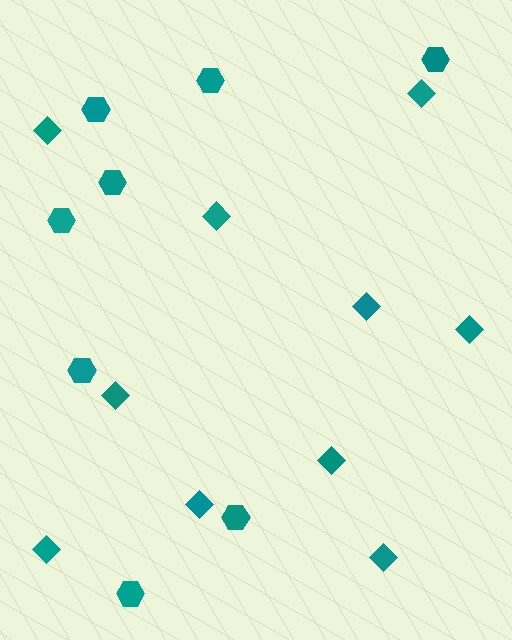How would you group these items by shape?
There are 2 groups: one group of hexagons (8) and one group of diamonds (10).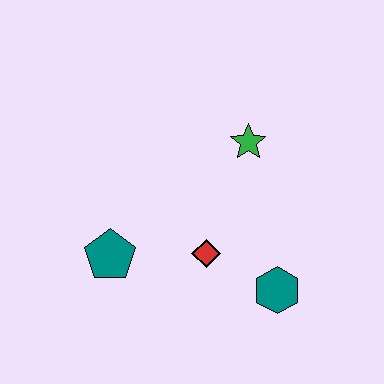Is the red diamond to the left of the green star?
Yes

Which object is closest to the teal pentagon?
The red diamond is closest to the teal pentagon.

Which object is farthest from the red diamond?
The green star is farthest from the red diamond.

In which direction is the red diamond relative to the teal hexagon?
The red diamond is to the left of the teal hexagon.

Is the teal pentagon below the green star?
Yes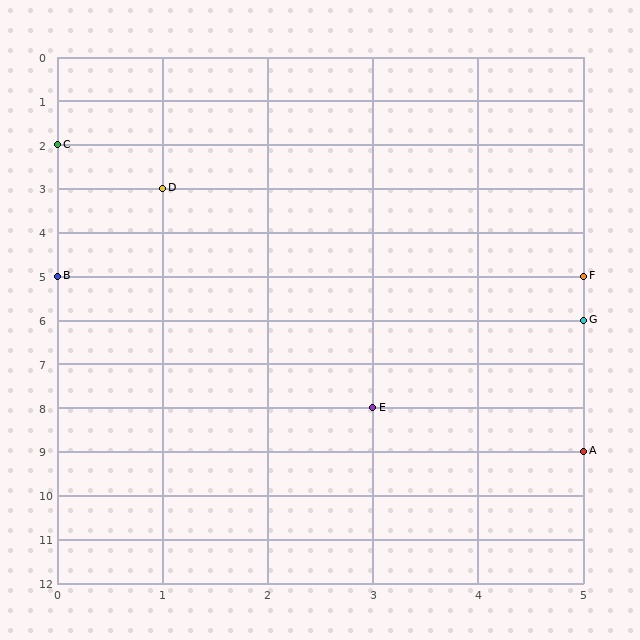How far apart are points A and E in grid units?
Points A and E are 2 columns and 1 row apart (about 2.2 grid units diagonally).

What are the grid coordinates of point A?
Point A is at grid coordinates (5, 9).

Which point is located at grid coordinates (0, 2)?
Point C is at (0, 2).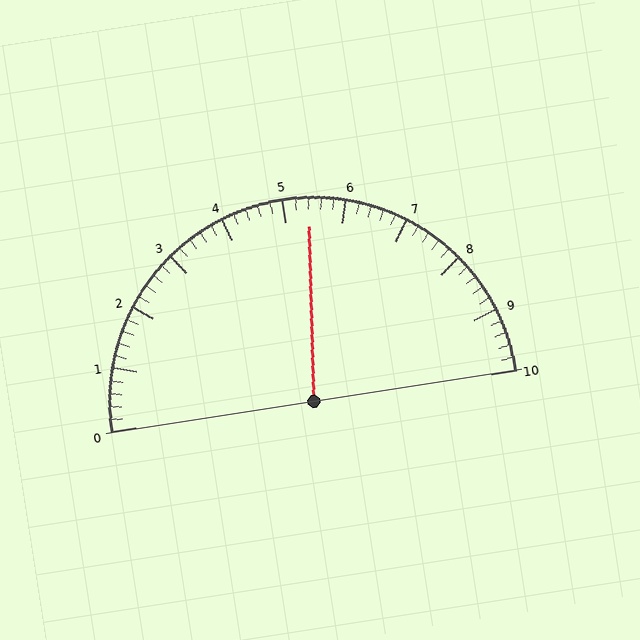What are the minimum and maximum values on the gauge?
The gauge ranges from 0 to 10.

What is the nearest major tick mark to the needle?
The nearest major tick mark is 5.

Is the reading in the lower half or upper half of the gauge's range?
The reading is in the upper half of the range (0 to 10).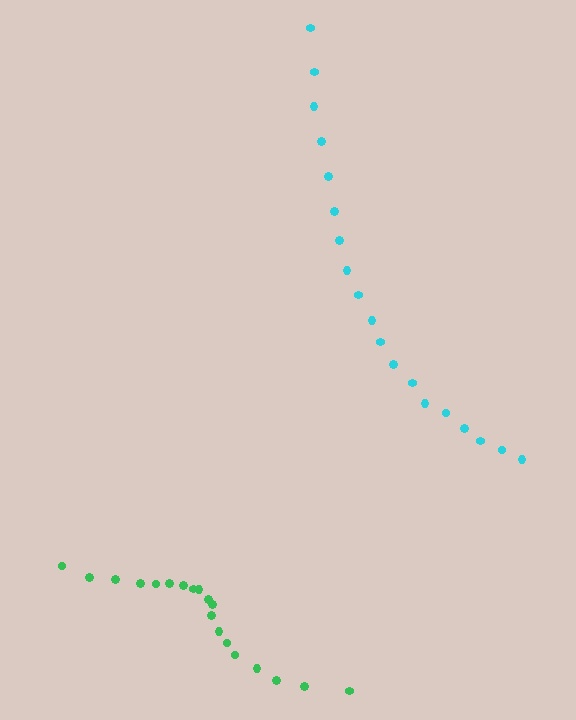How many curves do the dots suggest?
There are 2 distinct paths.